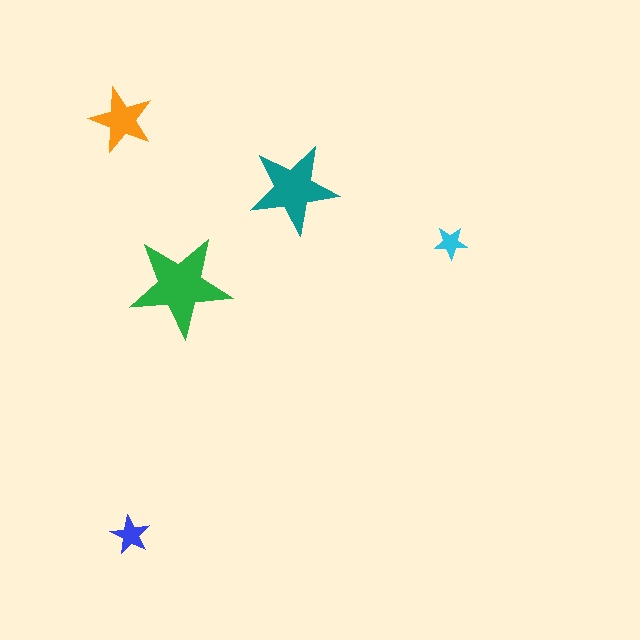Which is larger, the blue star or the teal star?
The teal one.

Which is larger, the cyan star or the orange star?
The orange one.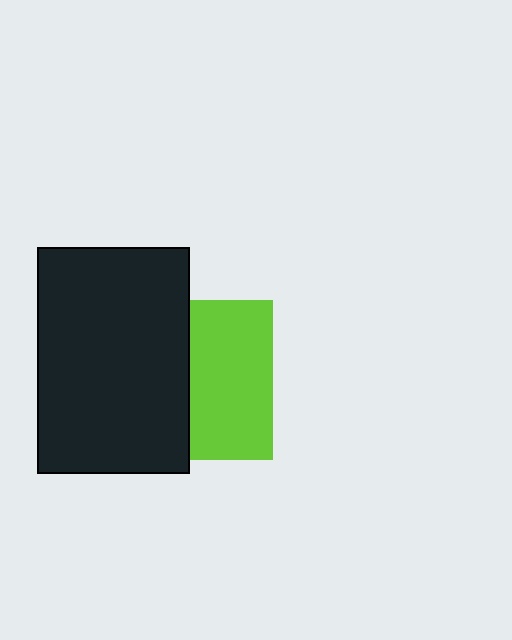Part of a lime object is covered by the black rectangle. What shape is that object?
It is a square.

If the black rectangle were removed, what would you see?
You would see the complete lime square.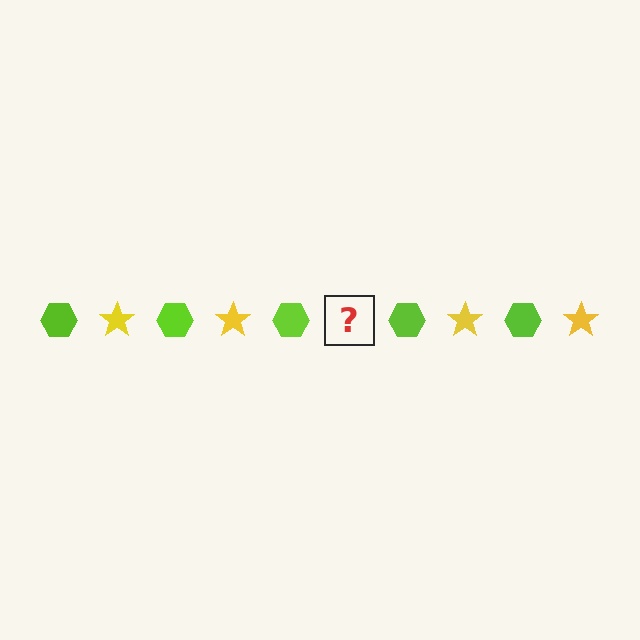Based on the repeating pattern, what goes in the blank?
The blank should be a yellow star.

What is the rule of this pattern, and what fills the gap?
The rule is that the pattern alternates between lime hexagon and yellow star. The gap should be filled with a yellow star.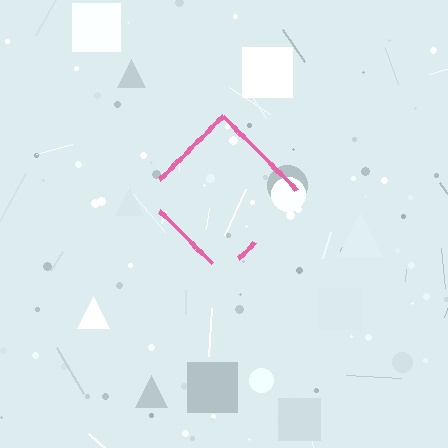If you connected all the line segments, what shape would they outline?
They would outline a diamond.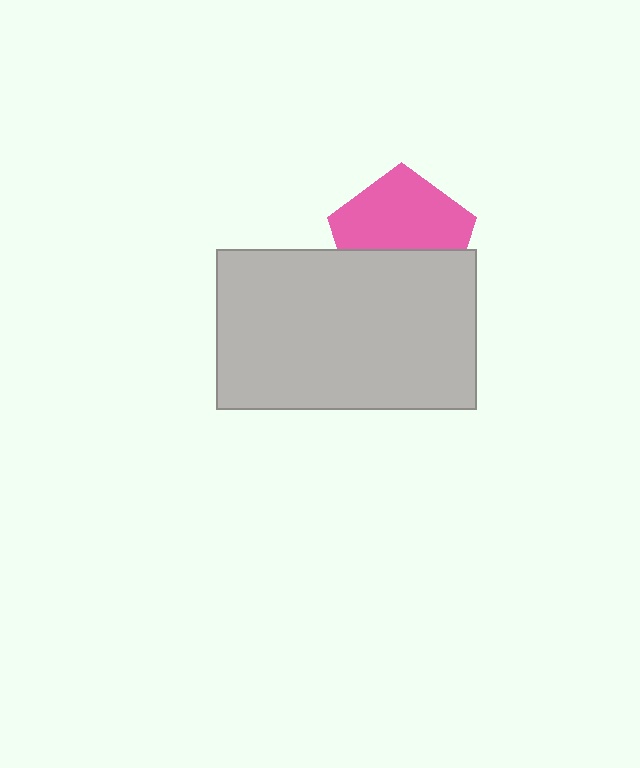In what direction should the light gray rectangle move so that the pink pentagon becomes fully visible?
The light gray rectangle should move down. That is the shortest direction to clear the overlap and leave the pink pentagon fully visible.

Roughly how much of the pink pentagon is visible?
About half of it is visible (roughly 58%).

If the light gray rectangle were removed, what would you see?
You would see the complete pink pentagon.